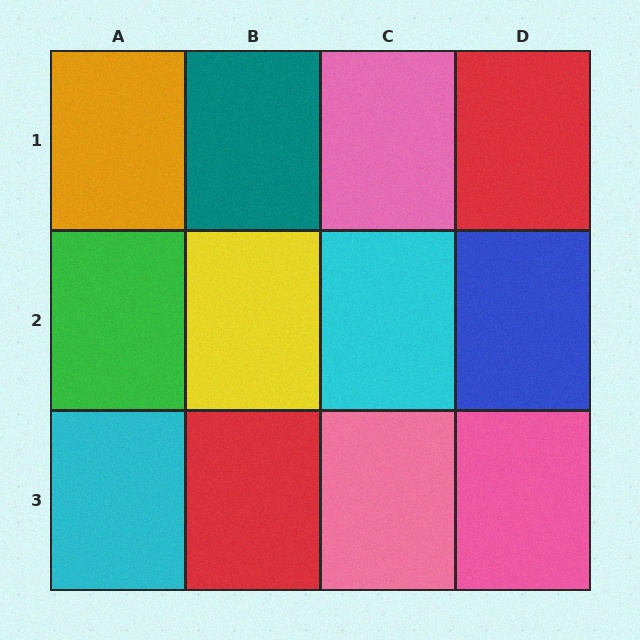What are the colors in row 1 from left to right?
Orange, teal, pink, red.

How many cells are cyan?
2 cells are cyan.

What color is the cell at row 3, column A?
Cyan.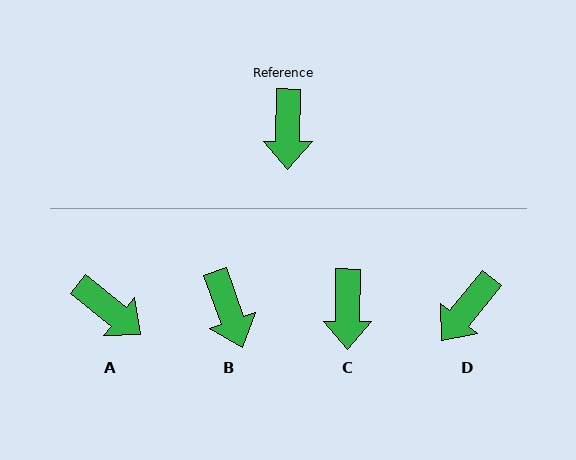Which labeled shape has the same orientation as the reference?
C.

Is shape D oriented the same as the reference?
No, it is off by about 39 degrees.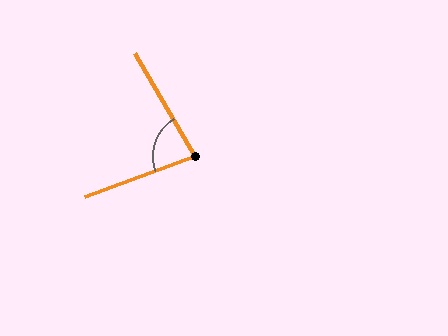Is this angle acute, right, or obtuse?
It is acute.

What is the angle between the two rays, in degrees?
Approximately 80 degrees.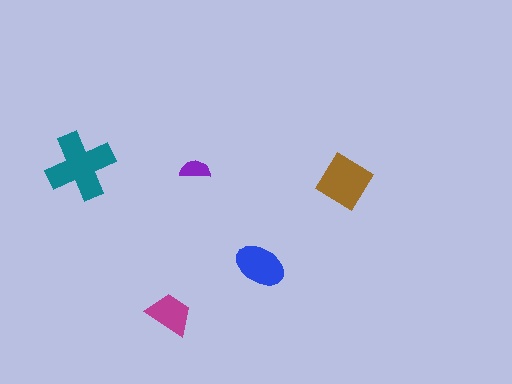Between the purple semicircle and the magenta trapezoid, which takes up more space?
The magenta trapezoid.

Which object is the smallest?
The purple semicircle.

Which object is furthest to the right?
The brown diamond is rightmost.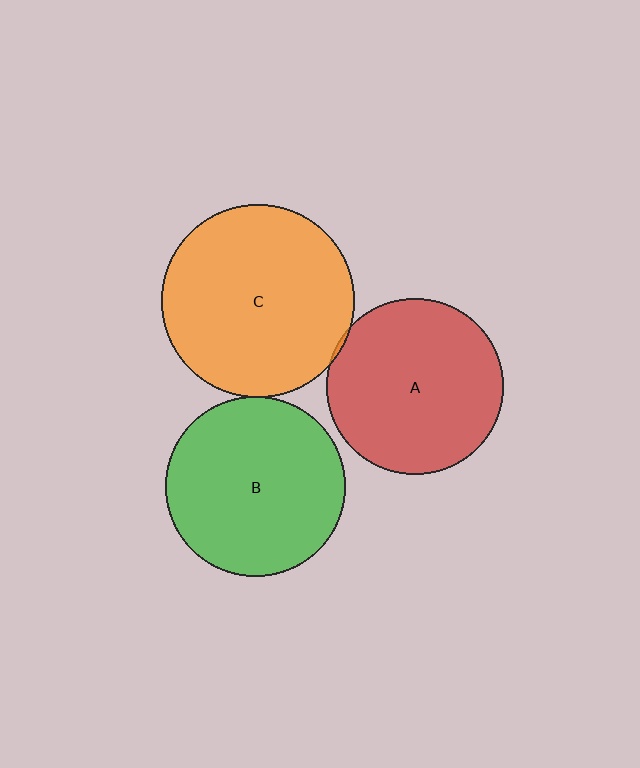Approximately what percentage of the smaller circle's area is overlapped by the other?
Approximately 5%.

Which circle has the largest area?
Circle C (orange).